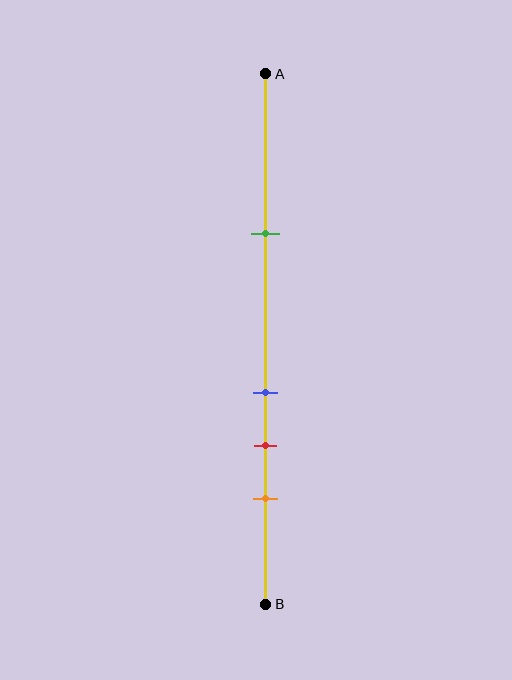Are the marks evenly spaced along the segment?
No, the marks are not evenly spaced.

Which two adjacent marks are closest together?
The blue and red marks are the closest adjacent pair.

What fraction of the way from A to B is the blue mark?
The blue mark is approximately 60% (0.6) of the way from A to B.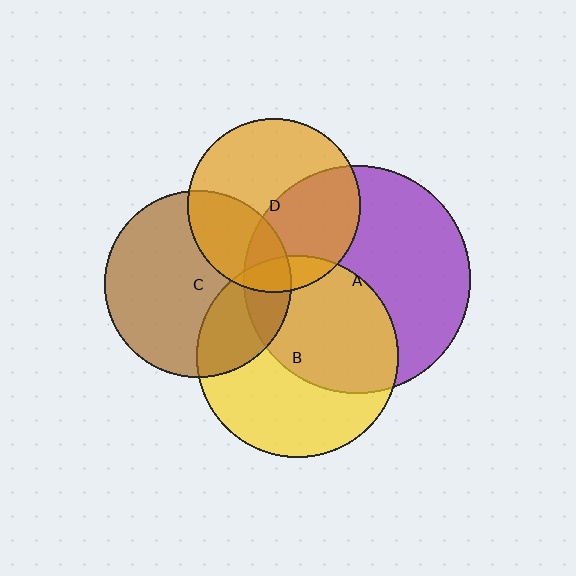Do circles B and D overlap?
Yes.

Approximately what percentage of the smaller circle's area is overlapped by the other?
Approximately 10%.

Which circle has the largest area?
Circle A (purple).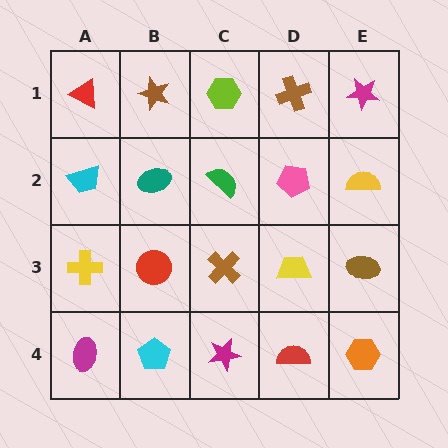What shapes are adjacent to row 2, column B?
A brown star (row 1, column B), a red circle (row 3, column B), a cyan trapezoid (row 2, column A), a green semicircle (row 2, column C).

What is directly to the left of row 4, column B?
A magenta ellipse.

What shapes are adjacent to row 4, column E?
A brown ellipse (row 3, column E), a red semicircle (row 4, column D).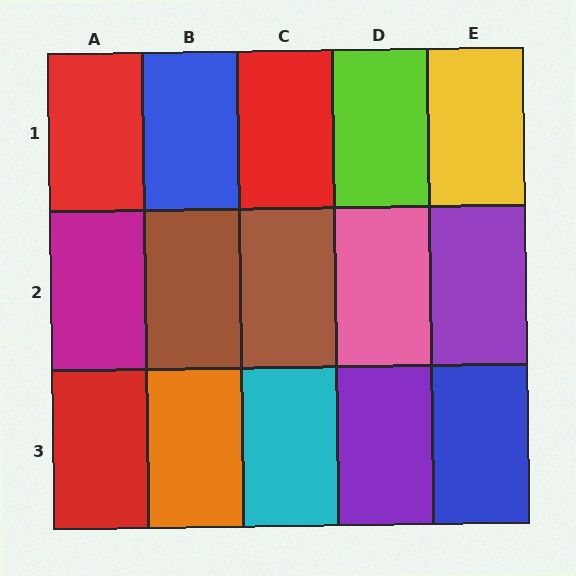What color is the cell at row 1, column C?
Red.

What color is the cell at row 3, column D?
Purple.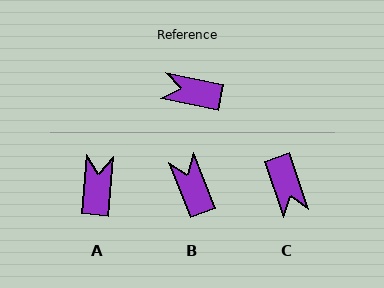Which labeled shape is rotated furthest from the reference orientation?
C, about 120 degrees away.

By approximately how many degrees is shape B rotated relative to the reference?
Approximately 57 degrees clockwise.